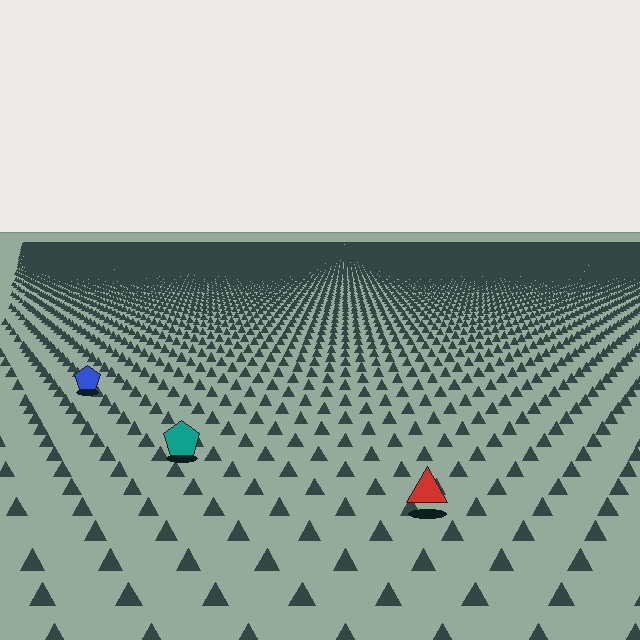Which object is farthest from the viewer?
The blue pentagon is farthest from the viewer. It appears smaller and the ground texture around it is denser.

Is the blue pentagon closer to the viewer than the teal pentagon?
No. The teal pentagon is closer — you can tell from the texture gradient: the ground texture is coarser near it.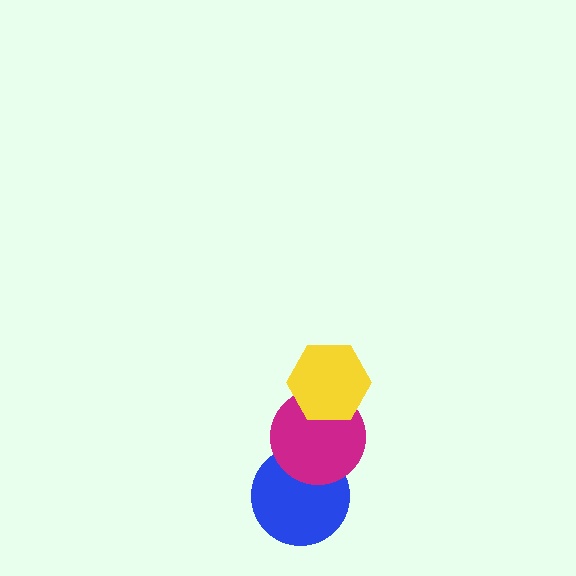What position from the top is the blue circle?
The blue circle is 3rd from the top.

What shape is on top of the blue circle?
The magenta circle is on top of the blue circle.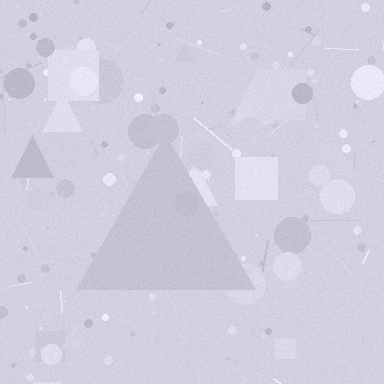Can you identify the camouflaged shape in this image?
The camouflaged shape is a triangle.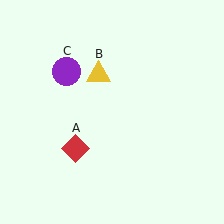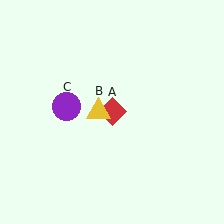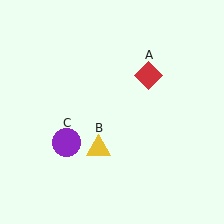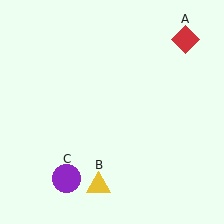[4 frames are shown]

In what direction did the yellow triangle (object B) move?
The yellow triangle (object B) moved down.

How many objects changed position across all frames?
3 objects changed position: red diamond (object A), yellow triangle (object B), purple circle (object C).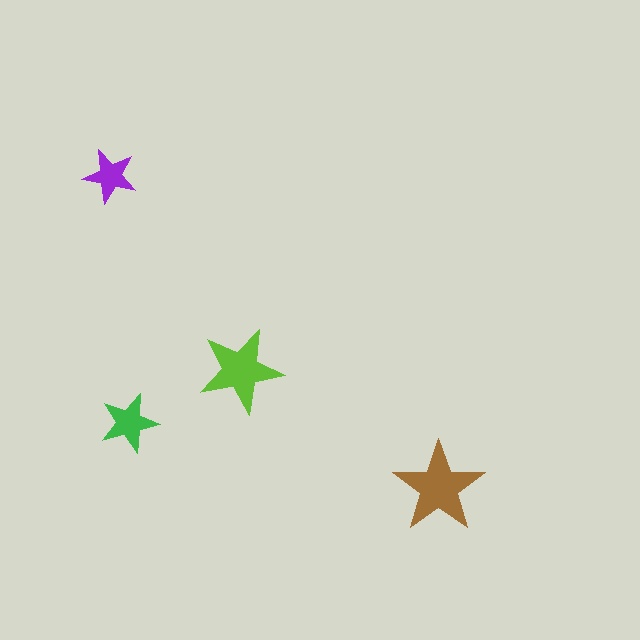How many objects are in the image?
There are 4 objects in the image.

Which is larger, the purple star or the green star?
The green one.